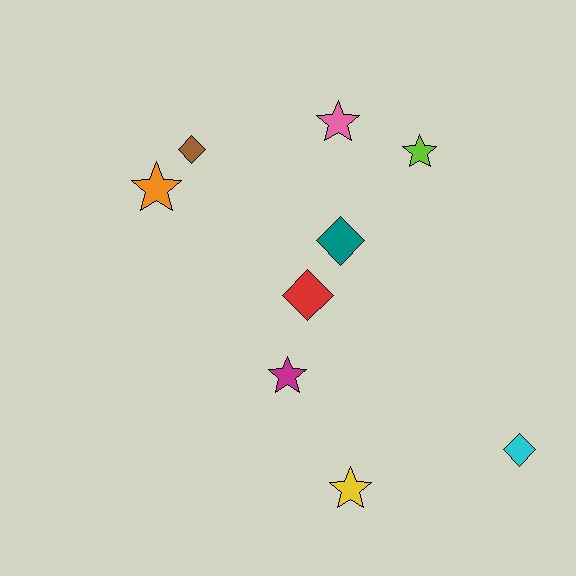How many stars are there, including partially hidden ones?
There are 5 stars.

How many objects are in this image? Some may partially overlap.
There are 9 objects.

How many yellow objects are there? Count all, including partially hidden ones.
There is 1 yellow object.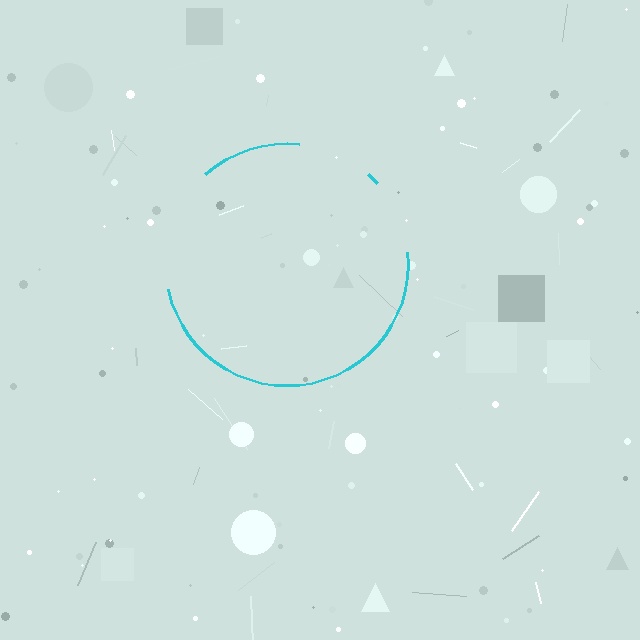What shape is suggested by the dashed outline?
The dashed outline suggests a circle.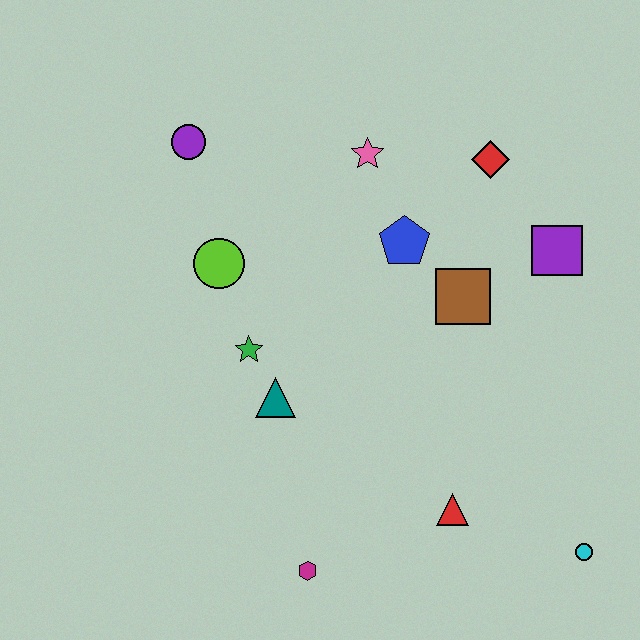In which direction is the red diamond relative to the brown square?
The red diamond is above the brown square.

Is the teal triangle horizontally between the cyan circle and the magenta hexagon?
No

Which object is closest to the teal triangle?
The green star is closest to the teal triangle.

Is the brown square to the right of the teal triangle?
Yes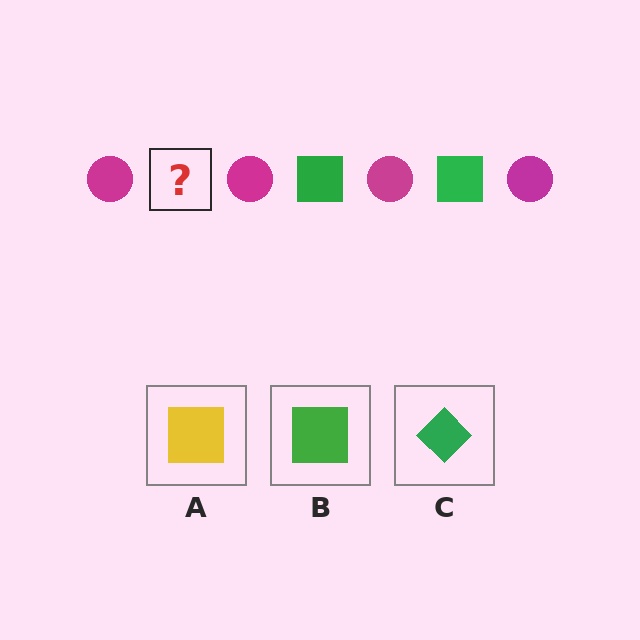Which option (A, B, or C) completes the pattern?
B.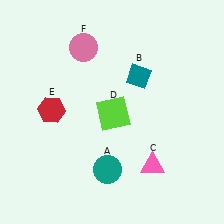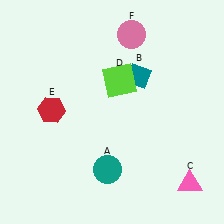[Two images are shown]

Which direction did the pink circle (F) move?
The pink circle (F) moved right.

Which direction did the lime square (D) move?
The lime square (D) moved up.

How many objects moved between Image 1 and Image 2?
3 objects moved between the two images.